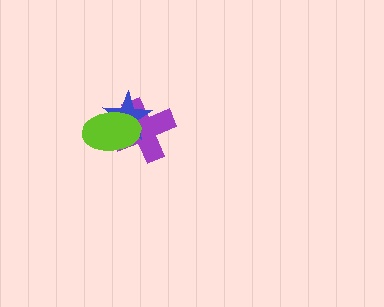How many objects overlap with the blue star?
2 objects overlap with the blue star.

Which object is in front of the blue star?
The lime ellipse is in front of the blue star.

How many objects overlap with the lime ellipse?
2 objects overlap with the lime ellipse.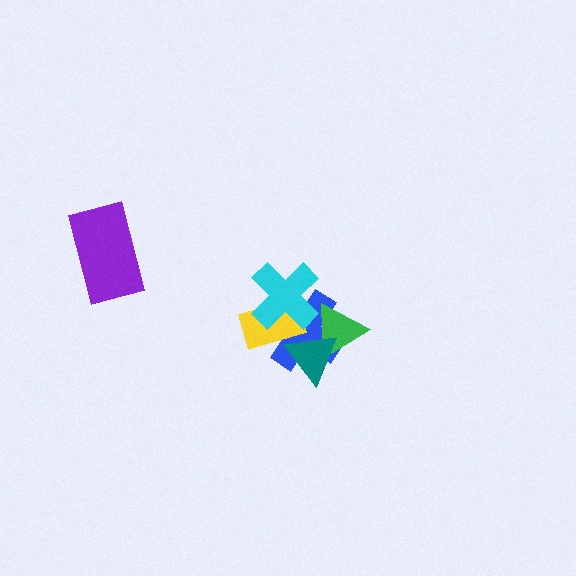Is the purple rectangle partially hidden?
No, no other shape covers it.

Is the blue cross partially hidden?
Yes, it is partially covered by another shape.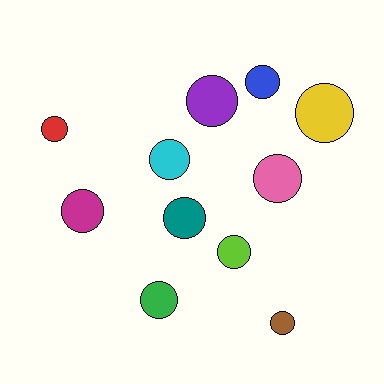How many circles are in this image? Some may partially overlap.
There are 11 circles.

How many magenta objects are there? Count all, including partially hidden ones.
There is 1 magenta object.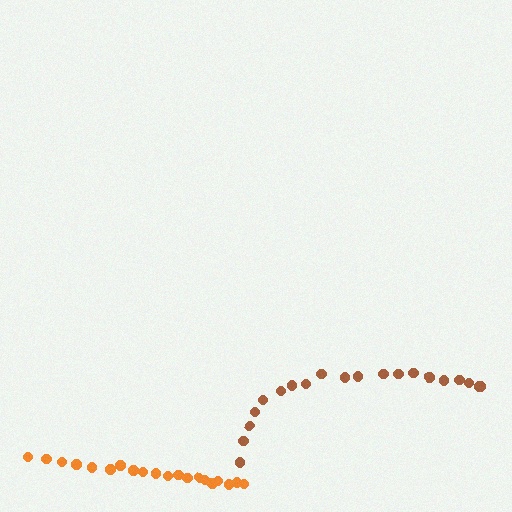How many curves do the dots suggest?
There are 2 distinct paths.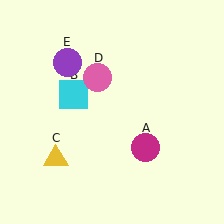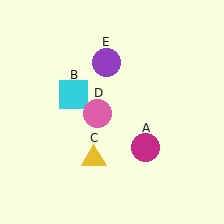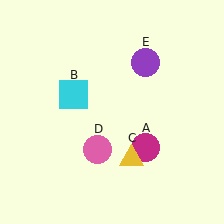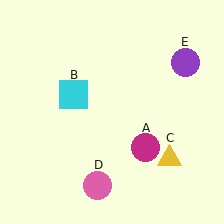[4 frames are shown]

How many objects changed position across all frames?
3 objects changed position: yellow triangle (object C), pink circle (object D), purple circle (object E).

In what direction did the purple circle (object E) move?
The purple circle (object E) moved right.